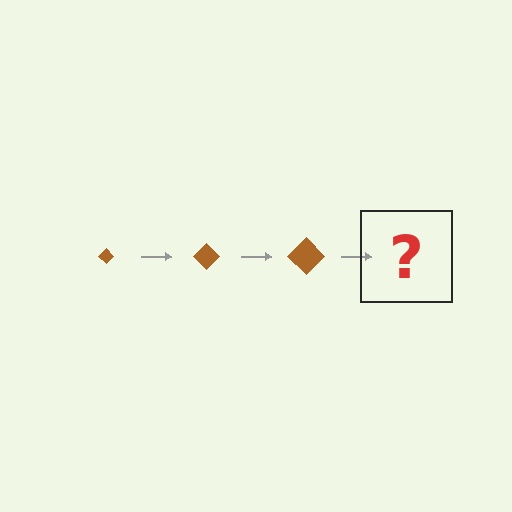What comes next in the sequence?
The next element should be a brown diamond, larger than the previous one.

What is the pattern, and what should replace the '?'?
The pattern is that the diamond gets progressively larger each step. The '?' should be a brown diamond, larger than the previous one.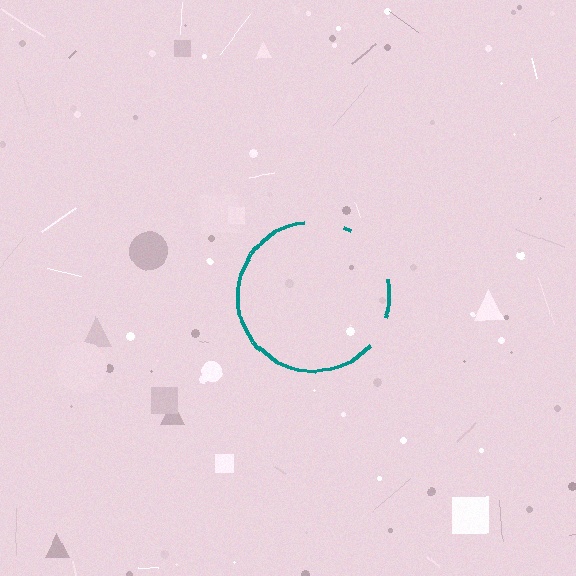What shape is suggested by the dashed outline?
The dashed outline suggests a circle.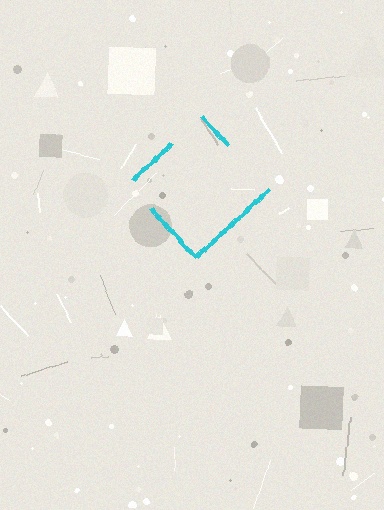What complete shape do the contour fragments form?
The contour fragments form a diamond.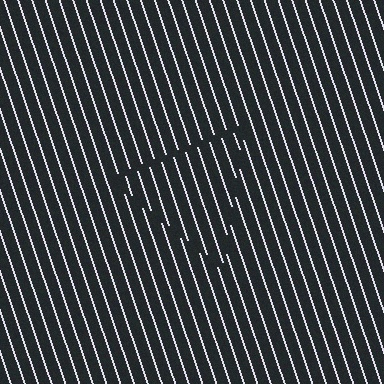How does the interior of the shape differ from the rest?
The interior of the shape contains the same grating, shifted by half a period — the contour is defined by the phase discontinuity where line-ends from the inner and outer gratings abut.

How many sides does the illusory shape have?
3 sides — the line-ends trace a triangle.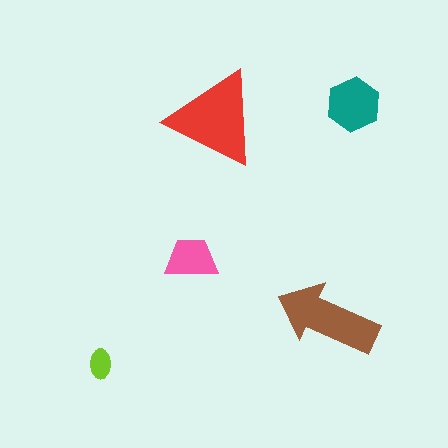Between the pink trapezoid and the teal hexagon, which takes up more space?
The teal hexagon.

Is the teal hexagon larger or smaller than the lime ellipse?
Larger.